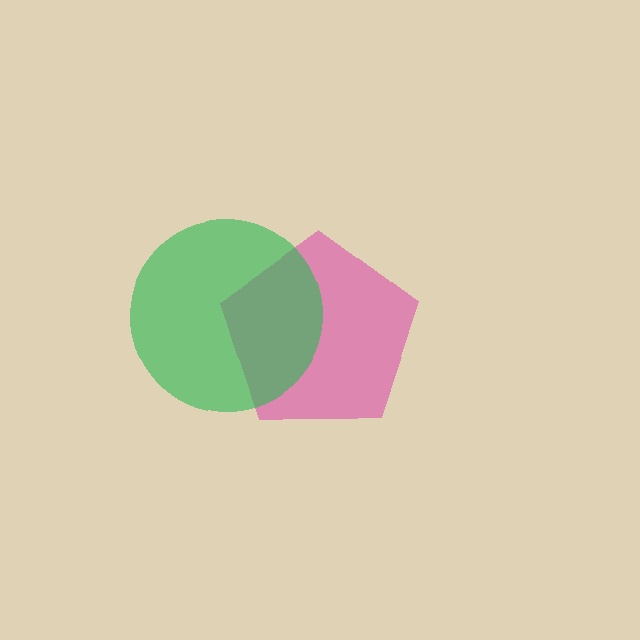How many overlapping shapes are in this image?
There are 2 overlapping shapes in the image.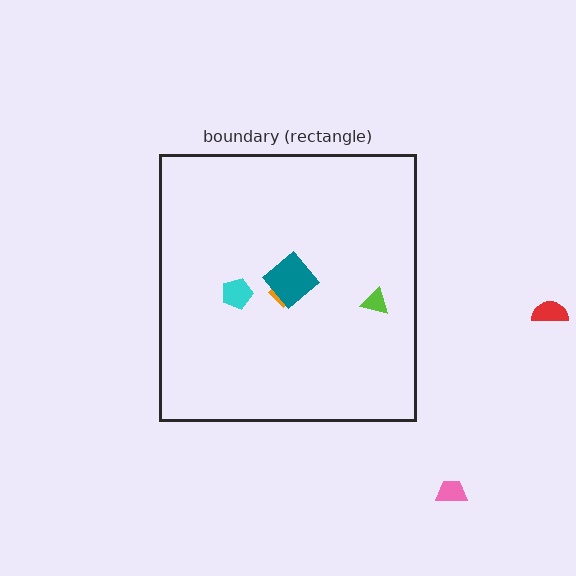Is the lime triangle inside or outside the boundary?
Inside.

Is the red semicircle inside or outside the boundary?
Outside.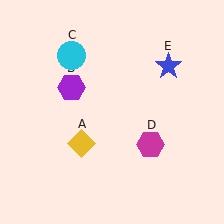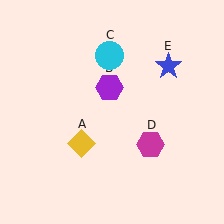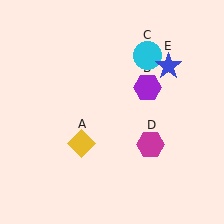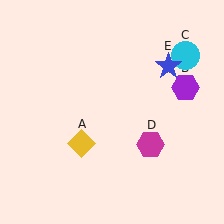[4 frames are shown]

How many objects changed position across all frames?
2 objects changed position: purple hexagon (object B), cyan circle (object C).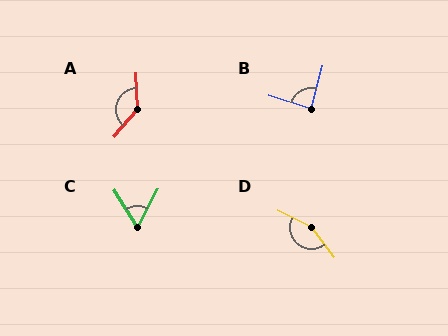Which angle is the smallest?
C, at approximately 59 degrees.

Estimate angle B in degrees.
Approximately 87 degrees.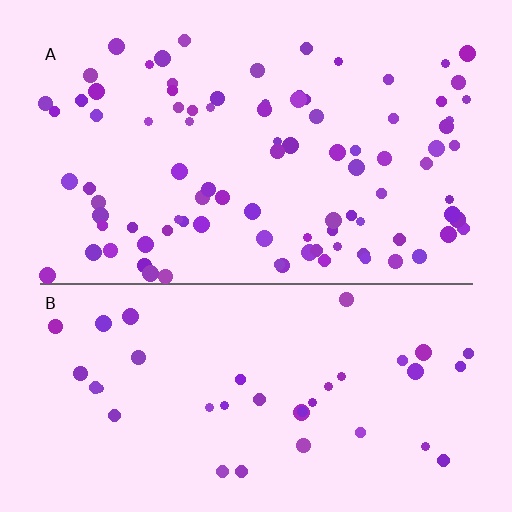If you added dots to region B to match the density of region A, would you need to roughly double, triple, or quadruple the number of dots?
Approximately double.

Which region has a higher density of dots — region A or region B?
A (the top).